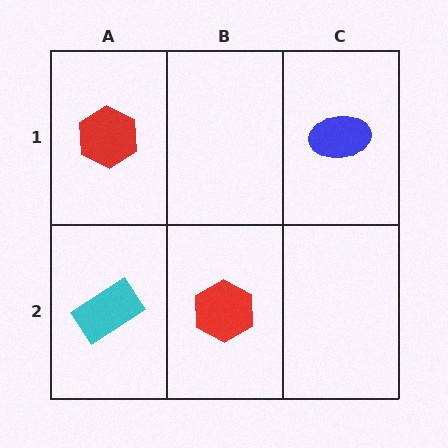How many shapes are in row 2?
2 shapes.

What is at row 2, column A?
A cyan rectangle.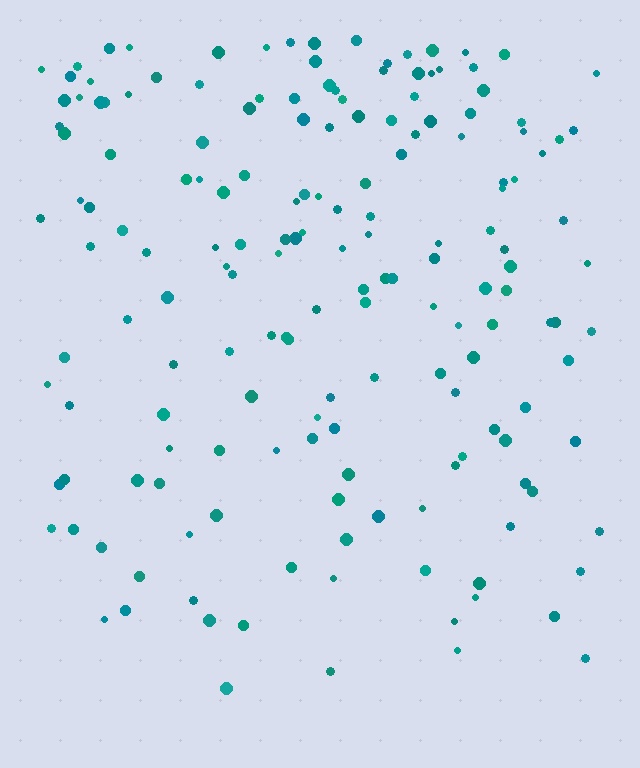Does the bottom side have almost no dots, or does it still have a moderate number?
Still a moderate number, just noticeably fewer than the top.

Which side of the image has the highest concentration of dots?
The top.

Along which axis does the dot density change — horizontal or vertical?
Vertical.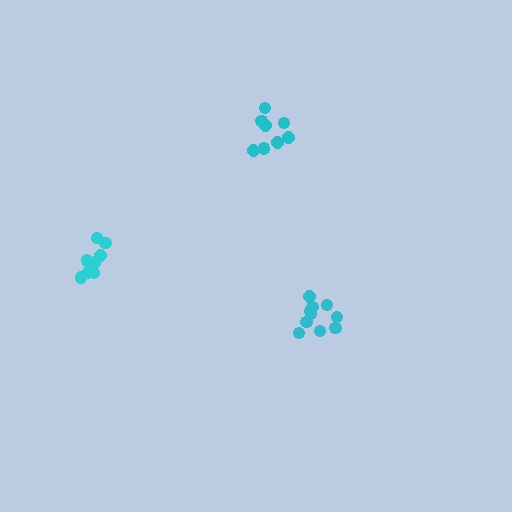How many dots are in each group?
Group 1: 8 dots, Group 2: 10 dots, Group 3: 8 dots (26 total).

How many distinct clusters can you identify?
There are 3 distinct clusters.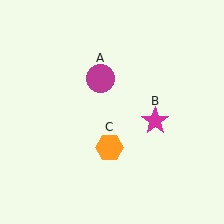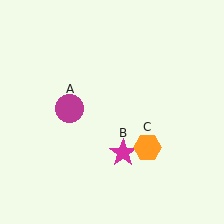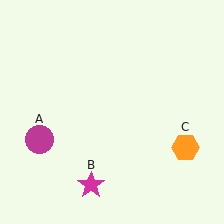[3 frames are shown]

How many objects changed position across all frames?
3 objects changed position: magenta circle (object A), magenta star (object B), orange hexagon (object C).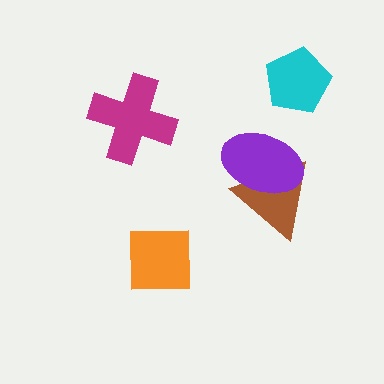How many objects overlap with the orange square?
0 objects overlap with the orange square.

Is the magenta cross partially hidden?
No, no other shape covers it.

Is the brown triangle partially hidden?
Yes, it is partially covered by another shape.